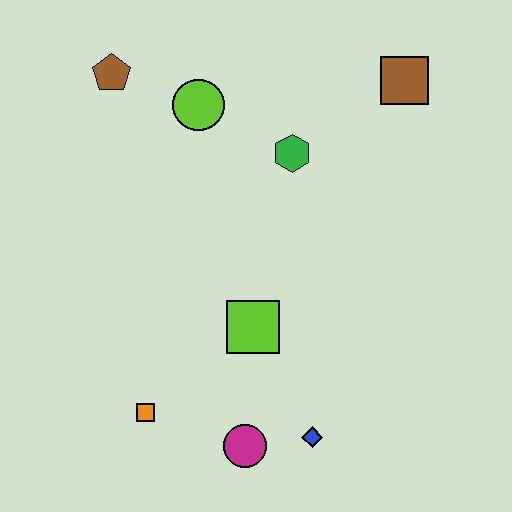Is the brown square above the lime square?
Yes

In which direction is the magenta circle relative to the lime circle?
The magenta circle is below the lime circle.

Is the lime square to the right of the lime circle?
Yes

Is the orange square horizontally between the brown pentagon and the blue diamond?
Yes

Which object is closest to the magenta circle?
The blue diamond is closest to the magenta circle.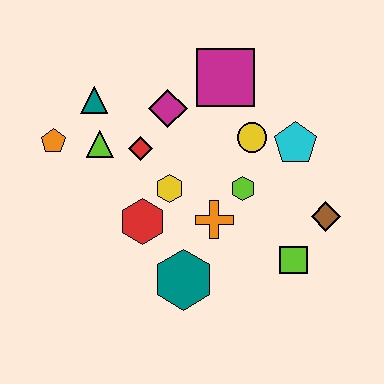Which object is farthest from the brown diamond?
The orange pentagon is farthest from the brown diamond.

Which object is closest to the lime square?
The brown diamond is closest to the lime square.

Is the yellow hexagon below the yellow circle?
Yes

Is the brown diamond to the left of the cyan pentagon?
No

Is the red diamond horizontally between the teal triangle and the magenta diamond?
Yes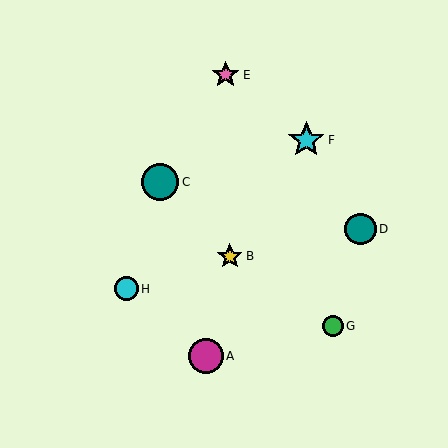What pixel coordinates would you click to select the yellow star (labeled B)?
Click at (230, 256) to select the yellow star B.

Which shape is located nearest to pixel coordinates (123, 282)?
The cyan circle (labeled H) at (126, 289) is nearest to that location.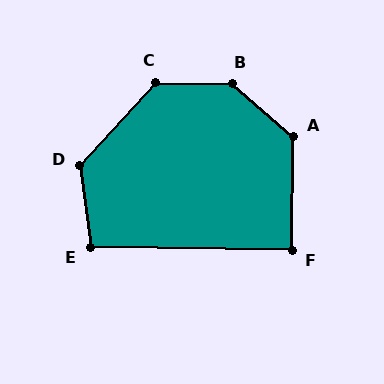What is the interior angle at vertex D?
Approximately 130 degrees (obtuse).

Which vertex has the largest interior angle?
B, at approximately 140 degrees.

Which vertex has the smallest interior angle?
F, at approximately 90 degrees.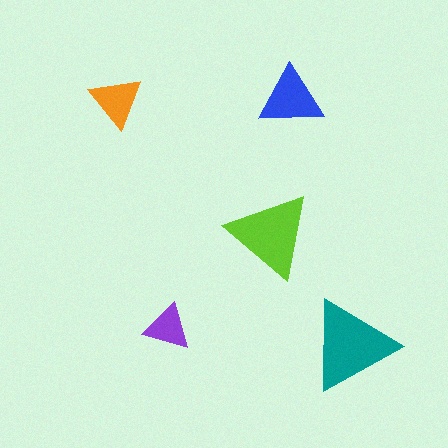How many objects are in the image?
There are 5 objects in the image.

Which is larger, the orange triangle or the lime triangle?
The lime one.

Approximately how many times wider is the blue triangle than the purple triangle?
About 1.5 times wider.